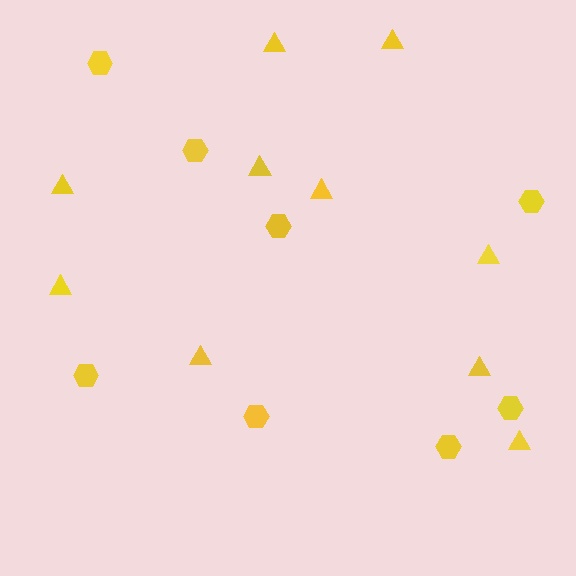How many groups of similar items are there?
There are 2 groups: one group of hexagons (8) and one group of triangles (10).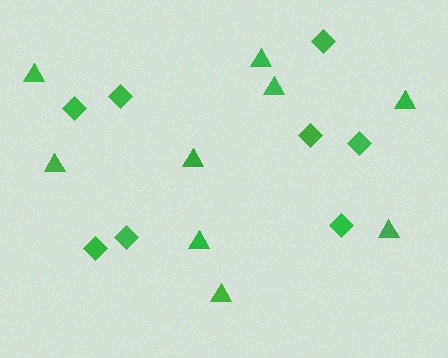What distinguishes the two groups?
There are 2 groups: one group of triangles (9) and one group of diamonds (8).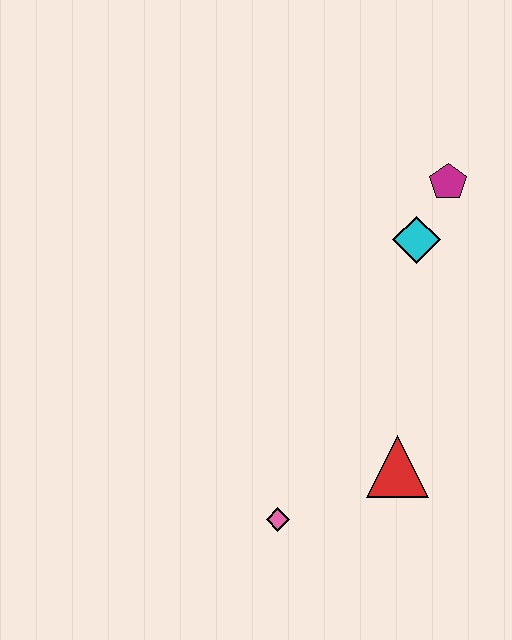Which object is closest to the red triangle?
The pink diamond is closest to the red triangle.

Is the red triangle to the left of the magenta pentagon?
Yes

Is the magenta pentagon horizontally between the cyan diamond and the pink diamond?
No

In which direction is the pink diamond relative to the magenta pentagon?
The pink diamond is below the magenta pentagon.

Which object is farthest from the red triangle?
The magenta pentagon is farthest from the red triangle.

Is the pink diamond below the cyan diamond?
Yes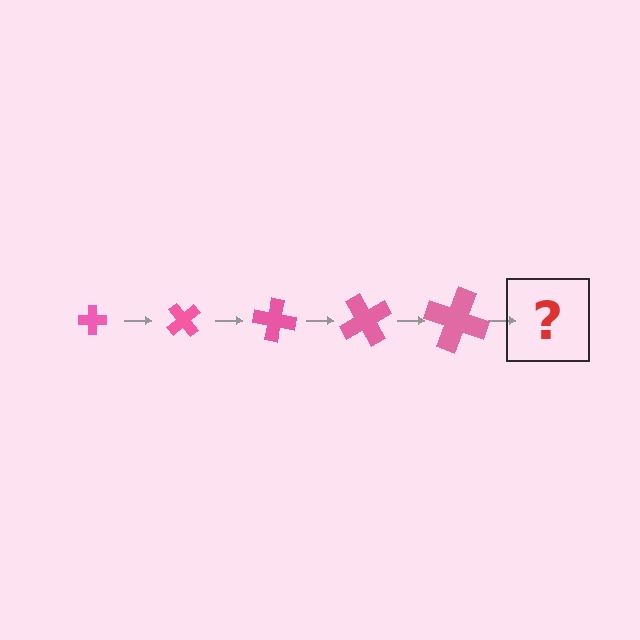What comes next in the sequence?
The next element should be a cross, larger than the previous one and rotated 250 degrees from the start.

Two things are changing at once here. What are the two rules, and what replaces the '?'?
The two rules are that the cross grows larger each step and it rotates 50 degrees each step. The '?' should be a cross, larger than the previous one and rotated 250 degrees from the start.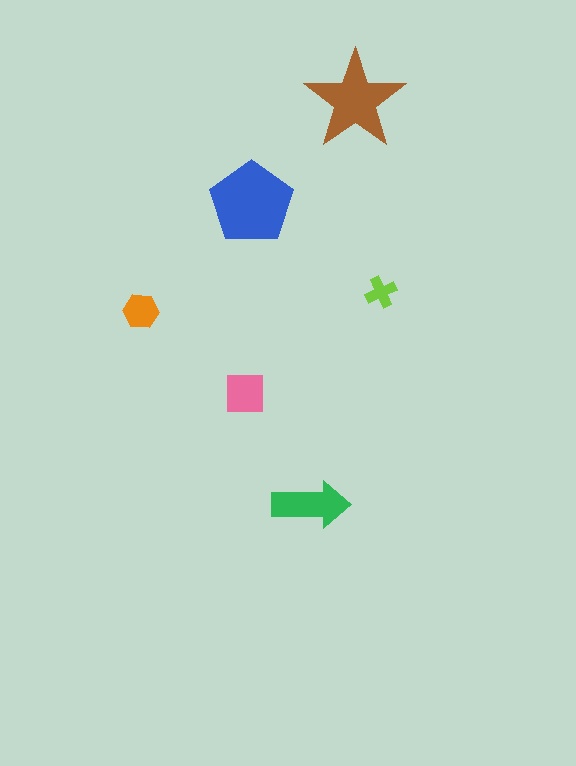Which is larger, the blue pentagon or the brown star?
The blue pentagon.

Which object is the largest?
The blue pentagon.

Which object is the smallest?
The lime cross.